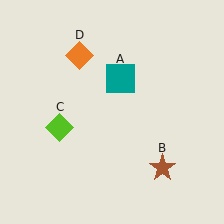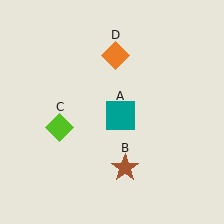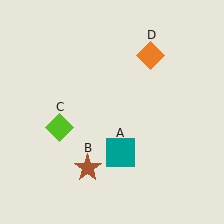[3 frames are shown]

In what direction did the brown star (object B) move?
The brown star (object B) moved left.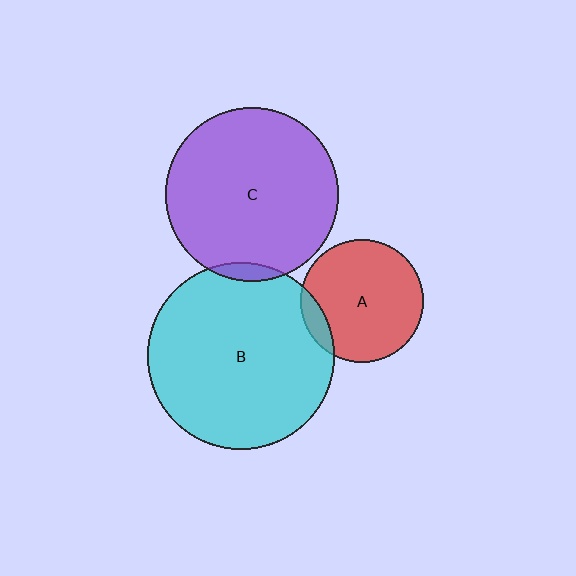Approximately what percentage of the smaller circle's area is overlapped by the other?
Approximately 10%.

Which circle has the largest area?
Circle B (cyan).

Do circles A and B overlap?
Yes.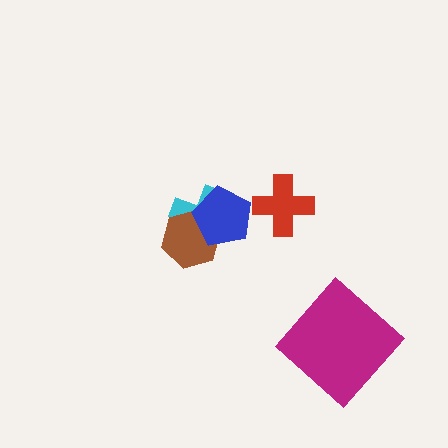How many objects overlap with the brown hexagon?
2 objects overlap with the brown hexagon.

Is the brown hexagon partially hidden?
Yes, it is partially covered by another shape.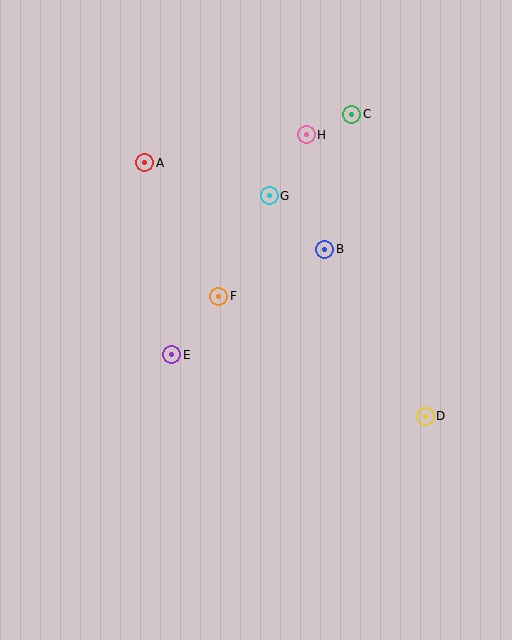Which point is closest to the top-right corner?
Point C is closest to the top-right corner.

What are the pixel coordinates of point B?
Point B is at (325, 249).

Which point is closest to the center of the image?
Point F at (219, 296) is closest to the center.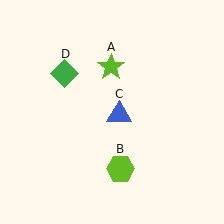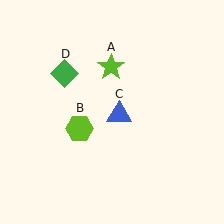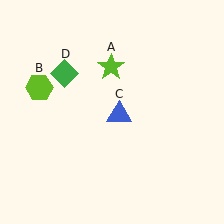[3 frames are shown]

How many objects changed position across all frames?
1 object changed position: lime hexagon (object B).